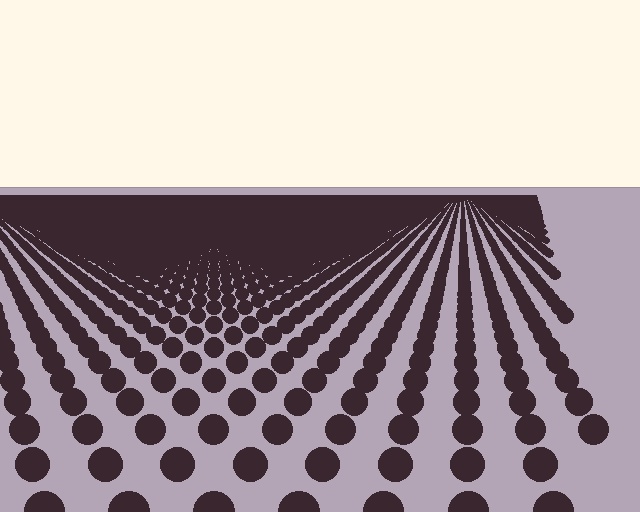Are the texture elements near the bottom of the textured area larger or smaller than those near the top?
Larger. Near the bottom, elements are closer to the viewer and appear at a bigger on-screen size.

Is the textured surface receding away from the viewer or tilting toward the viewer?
The surface is receding away from the viewer. Texture elements get smaller and denser toward the top.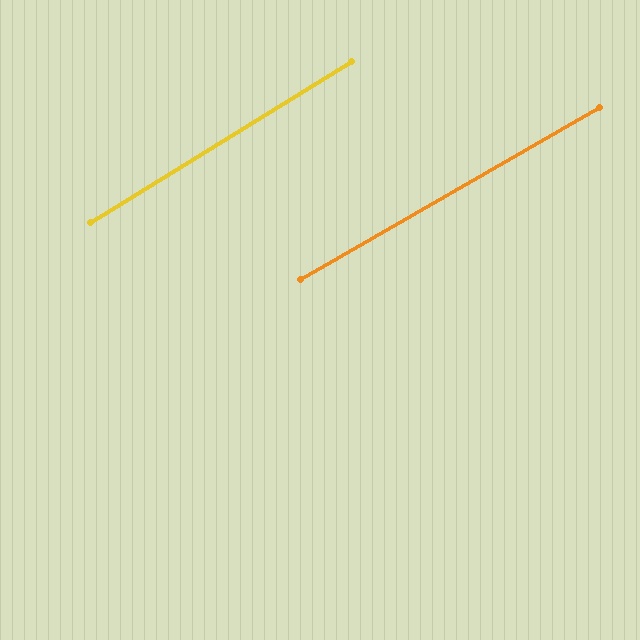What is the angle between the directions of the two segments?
Approximately 2 degrees.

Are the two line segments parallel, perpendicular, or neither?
Parallel — their directions differ by only 1.8°.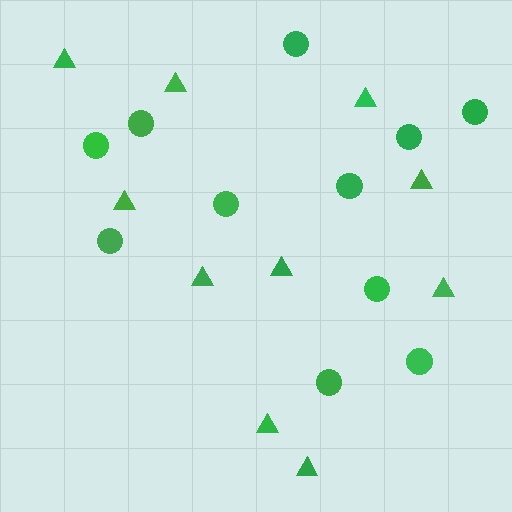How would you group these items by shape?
There are 2 groups: one group of triangles (10) and one group of circles (11).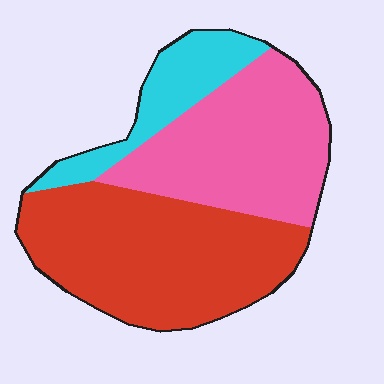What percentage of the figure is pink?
Pink covers 37% of the figure.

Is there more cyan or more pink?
Pink.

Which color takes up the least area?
Cyan, at roughly 15%.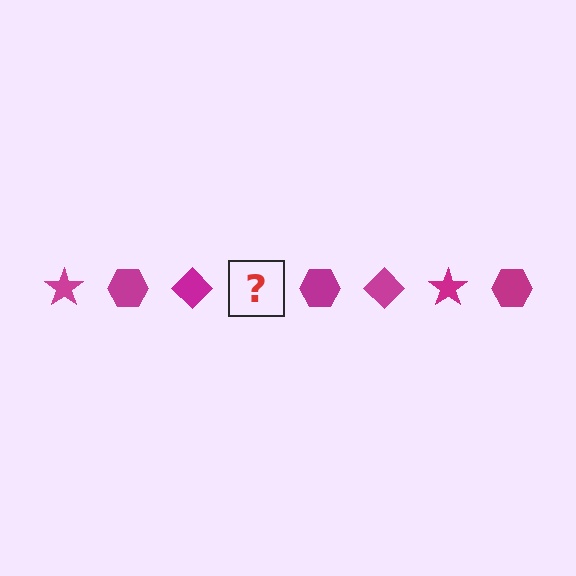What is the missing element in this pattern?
The missing element is a magenta star.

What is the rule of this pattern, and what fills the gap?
The rule is that the pattern cycles through star, hexagon, diamond shapes in magenta. The gap should be filled with a magenta star.